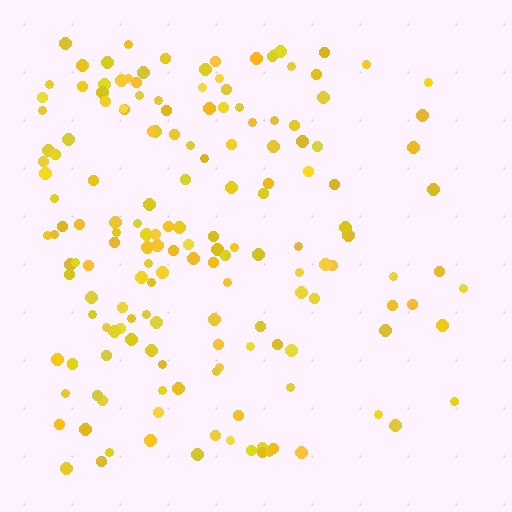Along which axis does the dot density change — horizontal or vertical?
Horizontal.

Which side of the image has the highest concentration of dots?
The left.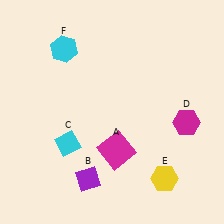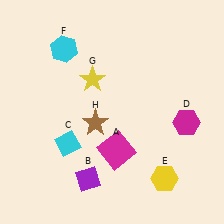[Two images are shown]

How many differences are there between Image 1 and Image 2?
There are 2 differences between the two images.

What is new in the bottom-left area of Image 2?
A brown star (H) was added in the bottom-left area of Image 2.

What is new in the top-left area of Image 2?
A yellow star (G) was added in the top-left area of Image 2.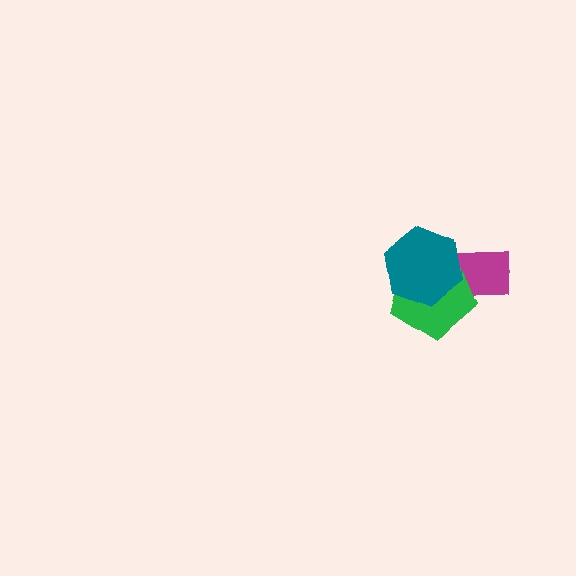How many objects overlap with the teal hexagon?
2 objects overlap with the teal hexagon.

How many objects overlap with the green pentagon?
2 objects overlap with the green pentagon.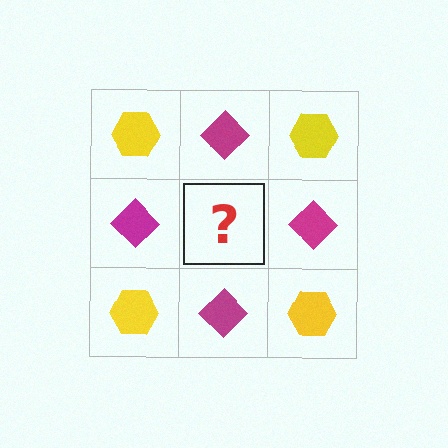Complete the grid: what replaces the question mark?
The question mark should be replaced with a yellow hexagon.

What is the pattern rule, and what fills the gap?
The rule is that it alternates yellow hexagon and magenta diamond in a checkerboard pattern. The gap should be filled with a yellow hexagon.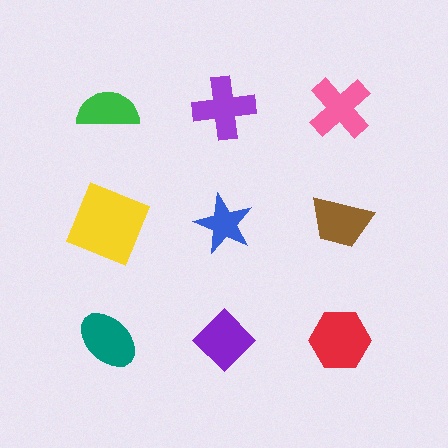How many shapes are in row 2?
3 shapes.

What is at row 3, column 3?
A red hexagon.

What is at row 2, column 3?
A brown trapezoid.